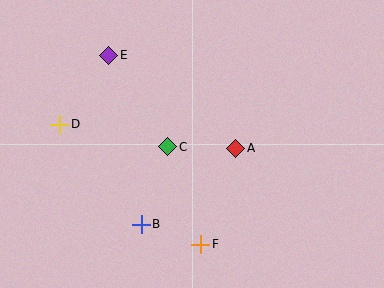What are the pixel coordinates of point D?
Point D is at (60, 124).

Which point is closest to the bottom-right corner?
Point F is closest to the bottom-right corner.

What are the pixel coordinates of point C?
Point C is at (168, 147).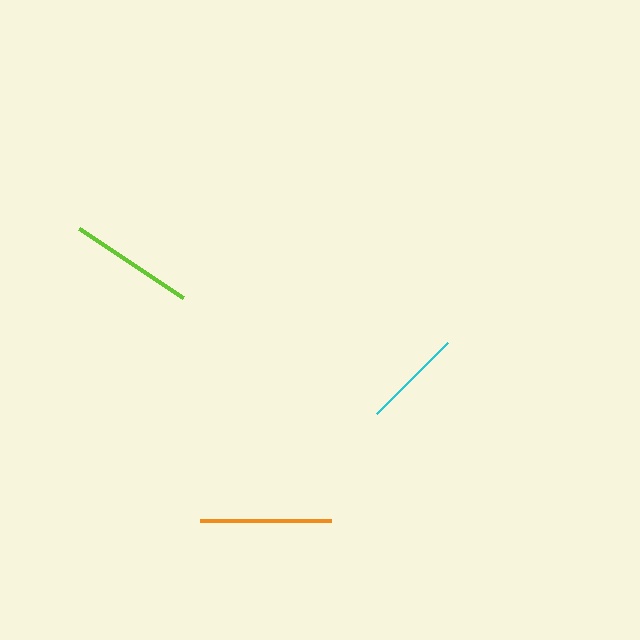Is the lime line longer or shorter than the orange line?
The orange line is longer than the lime line.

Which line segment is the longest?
The orange line is the longest at approximately 131 pixels.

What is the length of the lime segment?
The lime segment is approximately 125 pixels long.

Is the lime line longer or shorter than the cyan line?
The lime line is longer than the cyan line.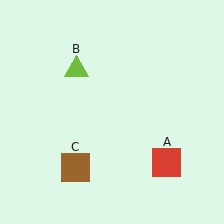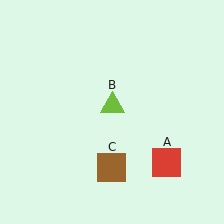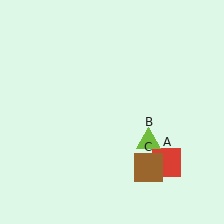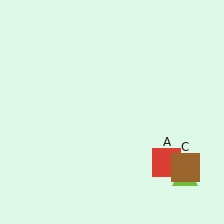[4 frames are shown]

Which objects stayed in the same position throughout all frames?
Red square (object A) remained stationary.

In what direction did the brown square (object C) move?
The brown square (object C) moved right.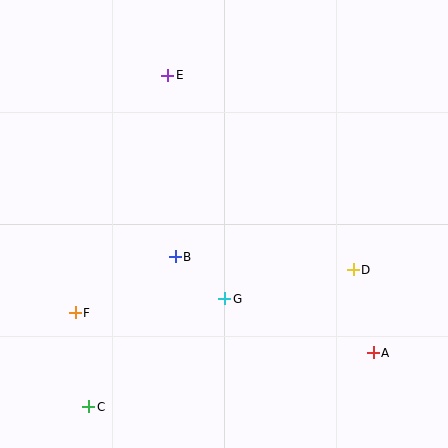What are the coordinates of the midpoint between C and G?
The midpoint between C and G is at (157, 353).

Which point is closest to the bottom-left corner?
Point C is closest to the bottom-left corner.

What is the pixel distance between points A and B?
The distance between A and B is 220 pixels.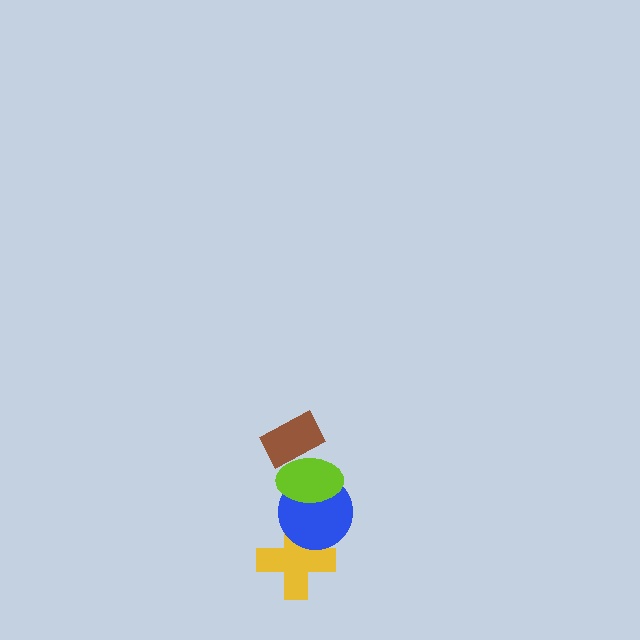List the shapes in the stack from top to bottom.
From top to bottom: the brown rectangle, the lime ellipse, the blue circle, the yellow cross.